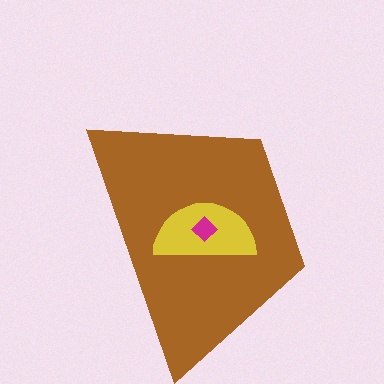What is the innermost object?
The magenta diamond.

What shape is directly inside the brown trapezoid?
The yellow semicircle.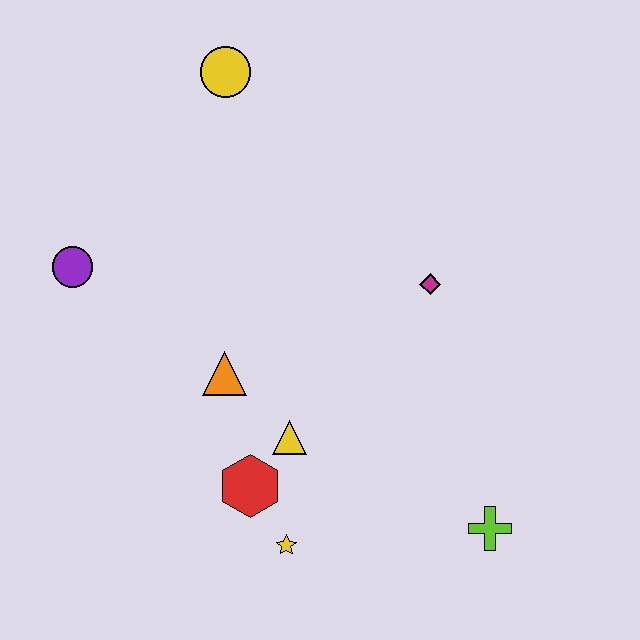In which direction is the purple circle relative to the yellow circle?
The purple circle is below the yellow circle.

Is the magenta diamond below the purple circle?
Yes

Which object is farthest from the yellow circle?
The lime cross is farthest from the yellow circle.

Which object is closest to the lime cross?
The yellow star is closest to the lime cross.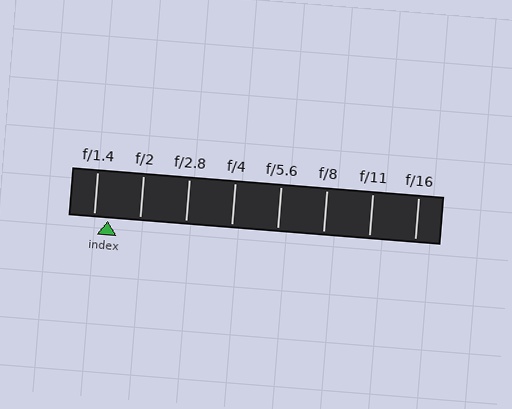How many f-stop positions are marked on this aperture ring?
There are 8 f-stop positions marked.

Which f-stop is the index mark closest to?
The index mark is closest to f/1.4.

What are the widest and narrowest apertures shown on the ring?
The widest aperture shown is f/1.4 and the narrowest is f/16.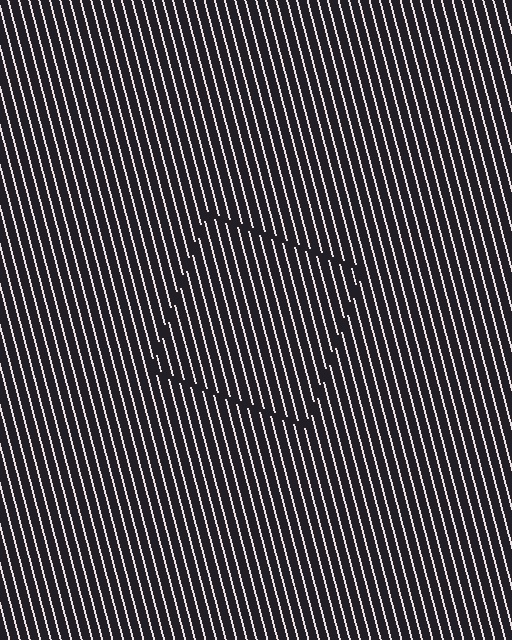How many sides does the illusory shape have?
4 sides — the line-ends trace a square.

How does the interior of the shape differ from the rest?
The interior of the shape contains the same grating, shifted by half a period — the contour is defined by the phase discontinuity where line-ends from the inner and outer gratings abut.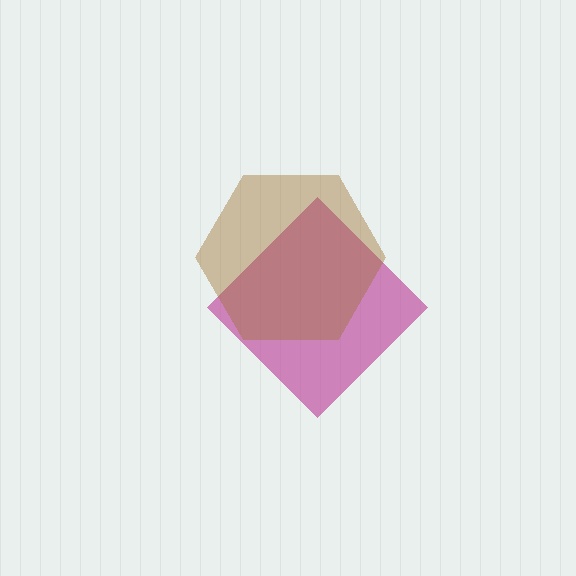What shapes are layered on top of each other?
The layered shapes are: a magenta diamond, a brown hexagon.